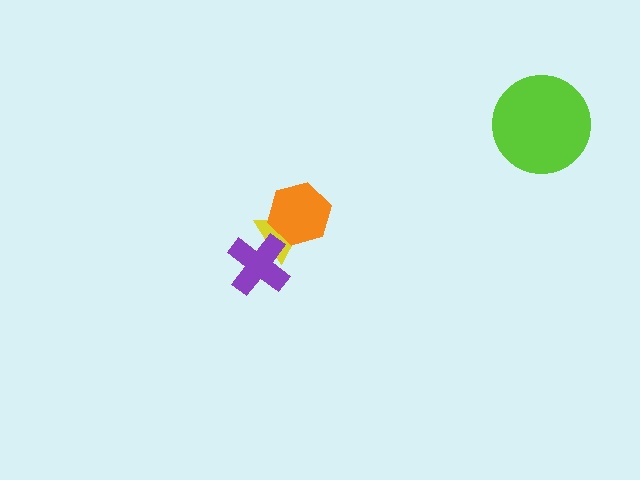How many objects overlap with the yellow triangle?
2 objects overlap with the yellow triangle.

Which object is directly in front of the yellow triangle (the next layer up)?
The purple cross is directly in front of the yellow triangle.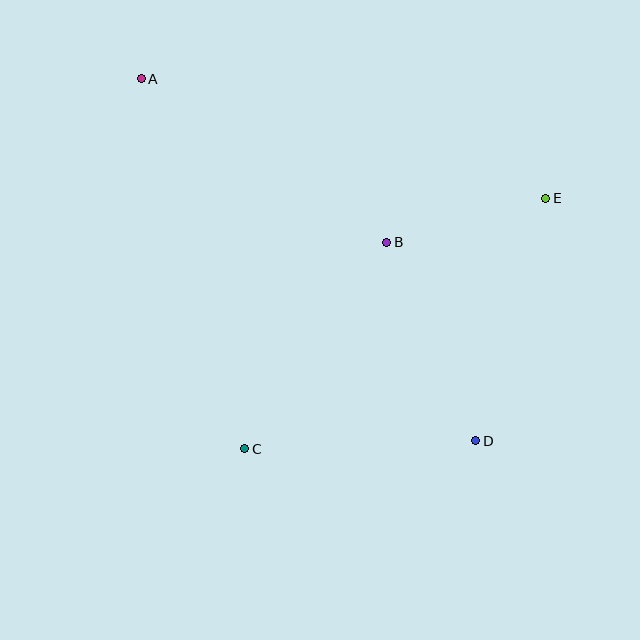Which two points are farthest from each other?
Points A and D are farthest from each other.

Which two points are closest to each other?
Points B and E are closest to each other.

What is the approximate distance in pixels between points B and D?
The distance between B and D is approximately 217 pixels.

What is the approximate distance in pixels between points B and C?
The distance between B and C is approximately 251 pixels.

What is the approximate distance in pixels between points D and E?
The distance between D and E is approximately 252 pixels.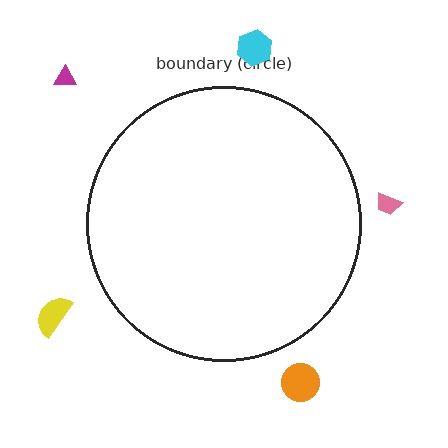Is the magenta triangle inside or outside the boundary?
Outside.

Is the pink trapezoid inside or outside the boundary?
Outside.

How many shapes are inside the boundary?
0 inside, 5 outside.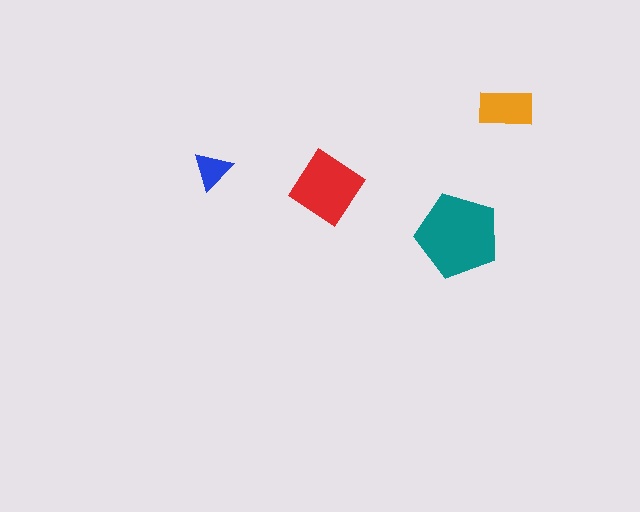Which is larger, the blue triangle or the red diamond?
The red diamond.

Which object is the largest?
The teal pentagon.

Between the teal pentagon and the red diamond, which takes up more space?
The teal pentagon.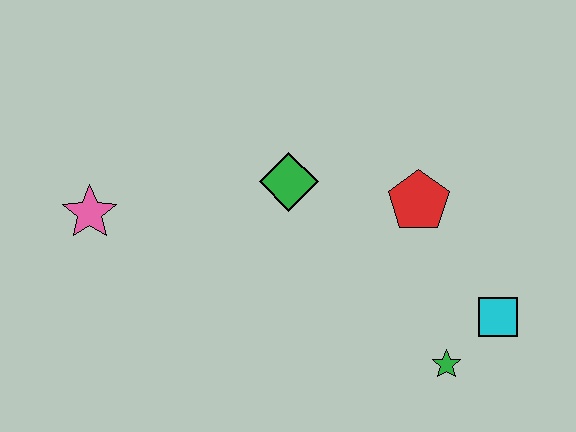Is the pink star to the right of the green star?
No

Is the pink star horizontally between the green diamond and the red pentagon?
No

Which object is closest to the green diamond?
The red pentagon is closest to the green diamond.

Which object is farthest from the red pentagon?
The pink star is farthest from the red pentagon.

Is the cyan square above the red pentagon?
No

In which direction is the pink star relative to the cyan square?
The pink star is to the left of the cyan square.